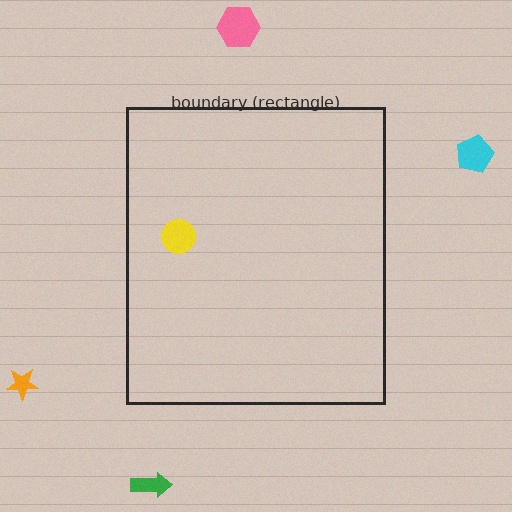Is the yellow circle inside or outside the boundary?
Inside.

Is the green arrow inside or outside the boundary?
Outside.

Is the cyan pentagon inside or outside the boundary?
Outside.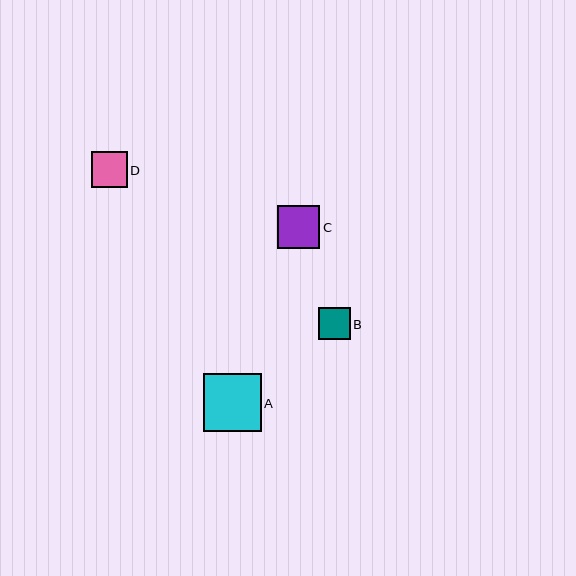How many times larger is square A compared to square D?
Square A is approximately 1.6 times the size of square D.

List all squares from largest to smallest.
From largest to smallest: A, C, D, B.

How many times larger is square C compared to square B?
Square C is approximately 1.3 times the size of square B.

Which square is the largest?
Square A is the largest with a size of approximately 58 pixels.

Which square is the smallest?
Square B is the smallest with a size of approximately 32 pixels.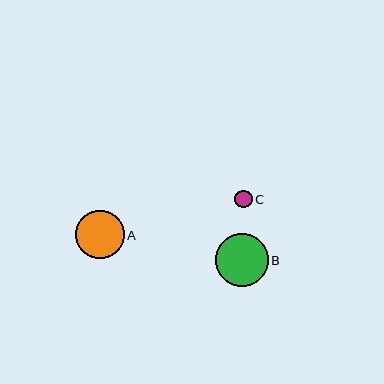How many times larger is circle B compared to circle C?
Circle B is approximately 3.0 times the size of circle C.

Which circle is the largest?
Circle B is the largest with a size of approximately 53 pixels.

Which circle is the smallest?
Circle C is the smallest with a size of approximately 18 pixels.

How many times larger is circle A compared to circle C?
Circle A is approximately 2.8 times the size of circle C.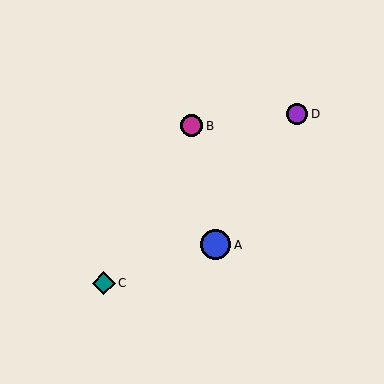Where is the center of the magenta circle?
The center of the magenta circle is at (192, 126).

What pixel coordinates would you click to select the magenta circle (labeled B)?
Click at (192, 126) to select the magenta circle B.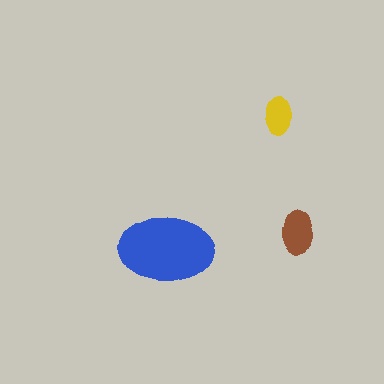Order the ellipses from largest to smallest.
the blue one, the brown one, the yellow one.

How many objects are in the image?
There are 3 objects in the image.